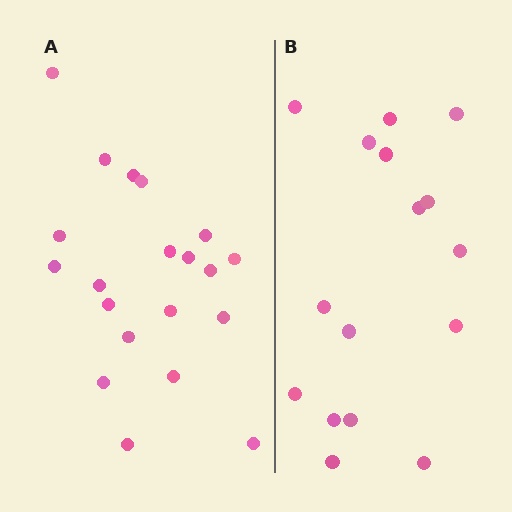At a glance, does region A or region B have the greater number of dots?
Region A (the left region) has more dots.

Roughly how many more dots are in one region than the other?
Region A has about 4 more dots than region B.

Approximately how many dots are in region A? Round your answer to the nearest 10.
About 20 dots.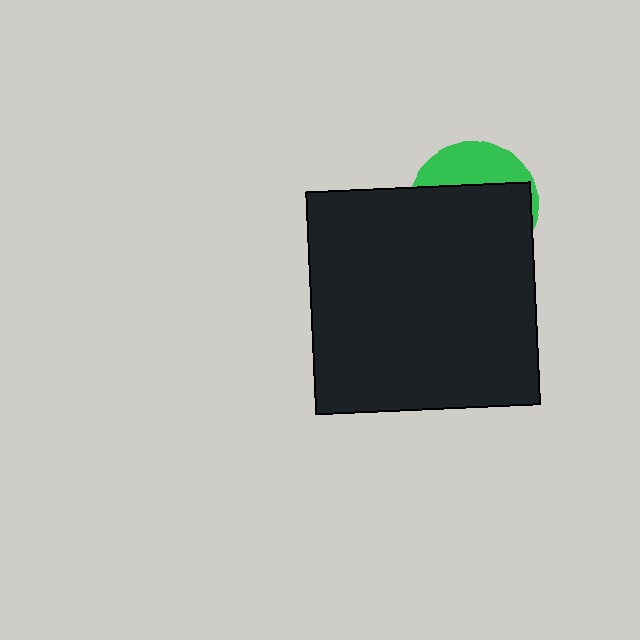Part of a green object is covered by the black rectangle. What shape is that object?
It is a circle.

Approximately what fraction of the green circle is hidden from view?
Roughly 69% of the green circle is hidden behind the black rectangle.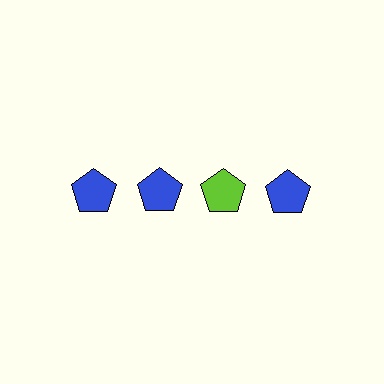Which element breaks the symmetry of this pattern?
The lime pentagon in the top row, center column breaks the symmetry. All other shapes are blue pentagons.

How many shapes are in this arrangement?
There are 4 shapes arranged in a grid pattern.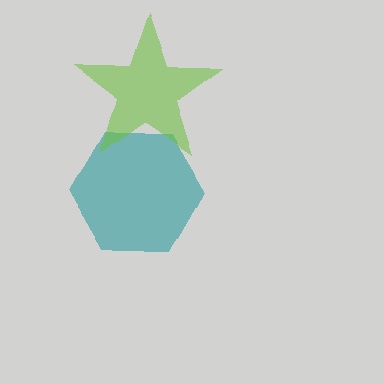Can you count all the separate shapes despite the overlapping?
Yes, there are 2 separate shapes.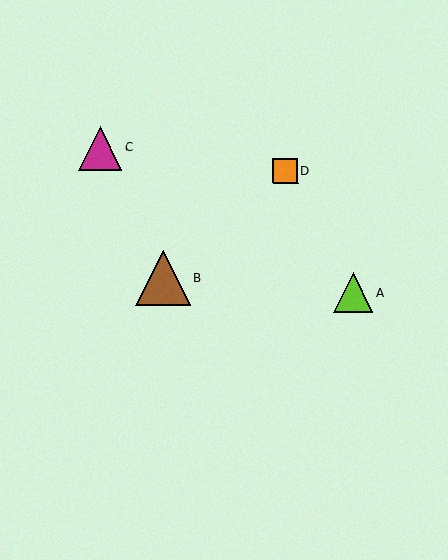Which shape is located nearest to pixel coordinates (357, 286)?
The lime triangle (labeled A) at (353, 293) is nearest to that location.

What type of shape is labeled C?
Shape C is a magenta triangle.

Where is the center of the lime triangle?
The center of the lime triangle is at (353, 293).